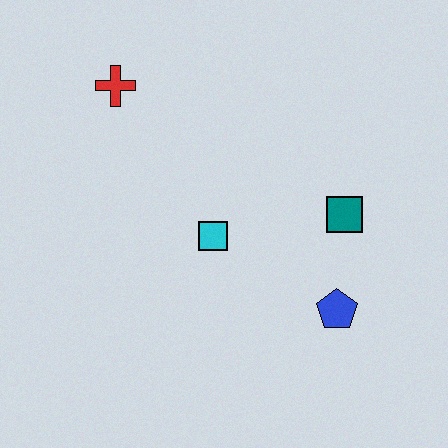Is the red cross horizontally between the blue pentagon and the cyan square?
No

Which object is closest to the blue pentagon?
The teal square is closest to the blue pentagon.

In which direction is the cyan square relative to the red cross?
The cyan square is below the red cross.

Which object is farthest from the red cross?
The blue pentagon is farthest from the red cross.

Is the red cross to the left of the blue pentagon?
Yes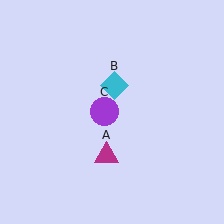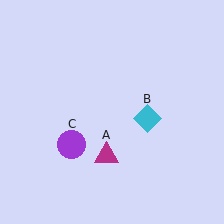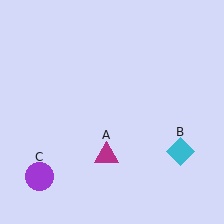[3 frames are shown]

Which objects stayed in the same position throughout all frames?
Magenta triangle (object A) remained stationary.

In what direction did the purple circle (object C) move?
The purple circle (object C) moved down and to the left.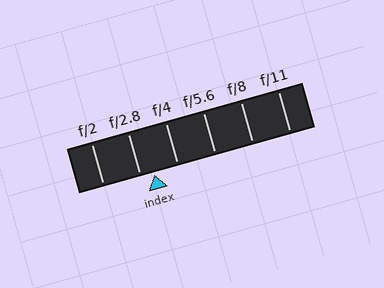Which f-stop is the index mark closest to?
The index mark is closest to f/2.8.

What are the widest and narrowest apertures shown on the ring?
The widest aperture shown is f/2 and the narrowest is f/11.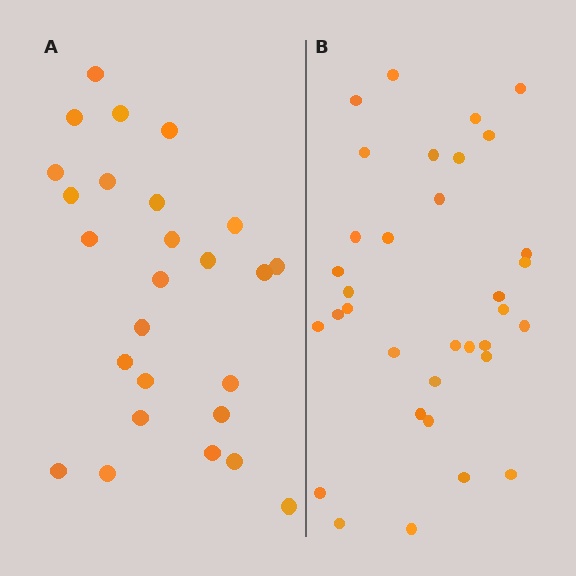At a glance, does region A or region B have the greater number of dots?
Region B (the right region) has more dots.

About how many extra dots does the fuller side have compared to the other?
Region B has roughly 8 or so more dots than region A.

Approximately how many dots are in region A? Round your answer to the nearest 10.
About 30 dots. (The exact count is 26, which rounds to 30.)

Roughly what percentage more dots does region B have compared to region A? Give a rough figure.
About 30% more.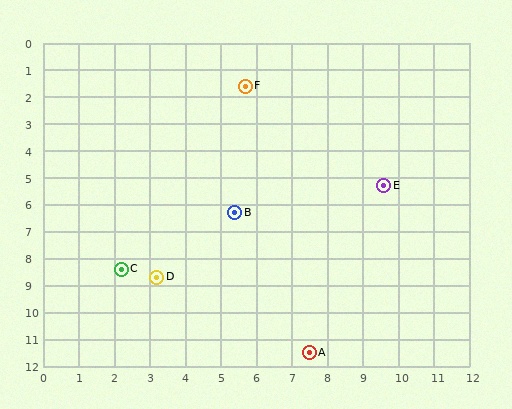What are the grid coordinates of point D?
Point D is at approximately (3.2, 8.7).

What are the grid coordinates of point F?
Point F is at approximately (5.7, 1.6).